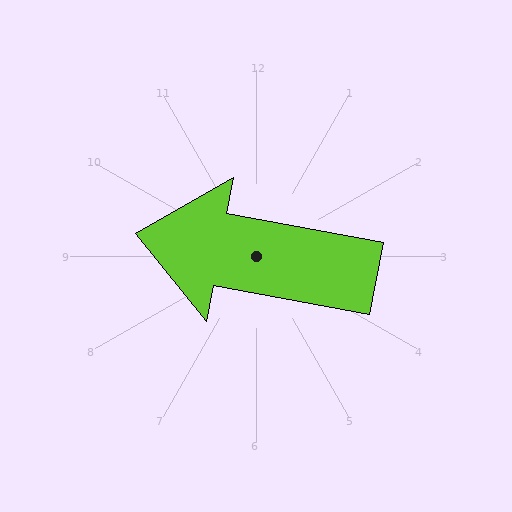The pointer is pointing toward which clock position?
Roughly 9 o'clock.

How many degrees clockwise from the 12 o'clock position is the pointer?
Approximately 281 degrees.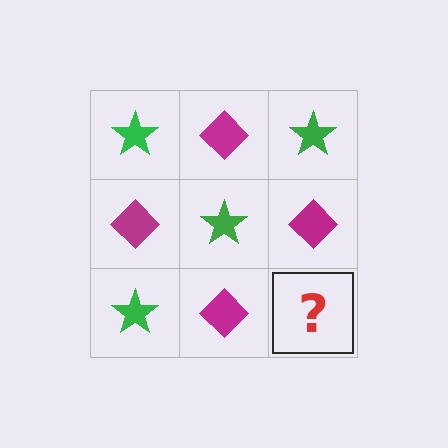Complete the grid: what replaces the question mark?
The question mark should be replaced with a green star.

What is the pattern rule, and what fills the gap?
The rule is that it alternates green star and magenta diamond in a checkerboard pattern. The gap should be filled with a green star.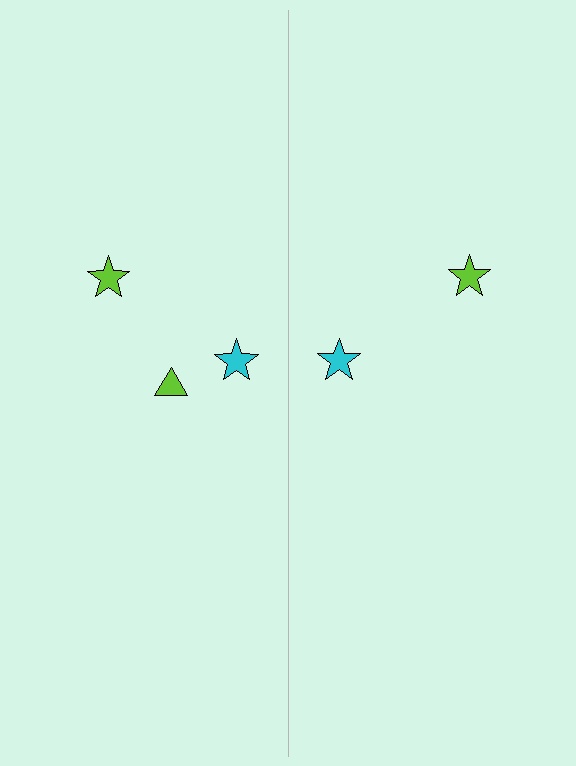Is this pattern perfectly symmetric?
No, the pattern is not perfectly symmetric. A lime triangle is missing from the right side.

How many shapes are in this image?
There are 5 shapes in this image.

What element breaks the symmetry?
A lime triangle is missing from the right side.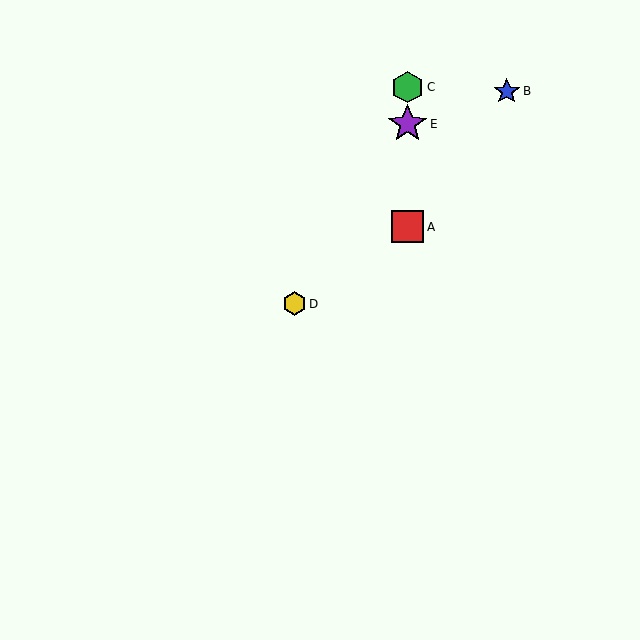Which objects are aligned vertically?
Objects A, C, E are aligned vertically.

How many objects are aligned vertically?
3 objects (A, C, E) are aligned vertically.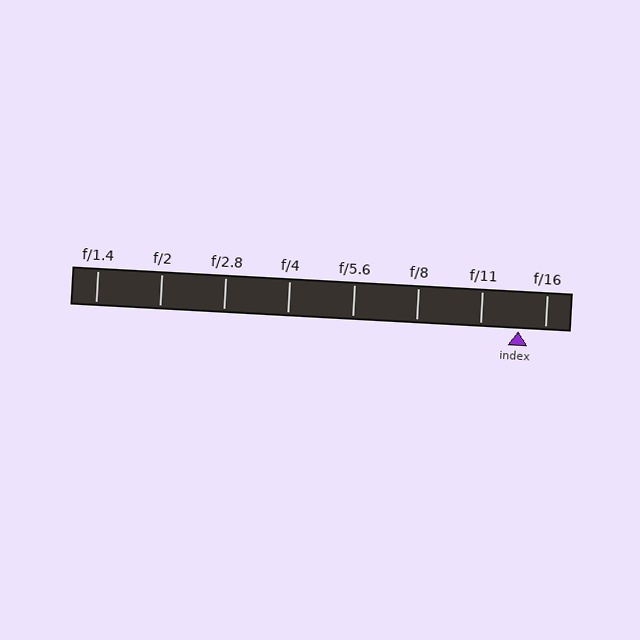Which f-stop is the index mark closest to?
The index mark is closest to f/16.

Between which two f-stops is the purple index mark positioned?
The index mark is between f/11 and f/16.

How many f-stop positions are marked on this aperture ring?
There are 8 f-stop positions marked.